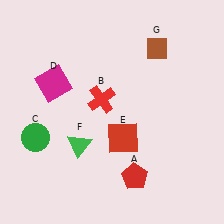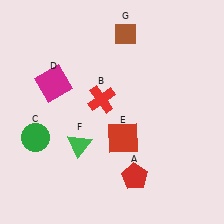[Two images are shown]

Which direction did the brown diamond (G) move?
The brown diamond (G) moved left.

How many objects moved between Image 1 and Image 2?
1 object moved between the two images.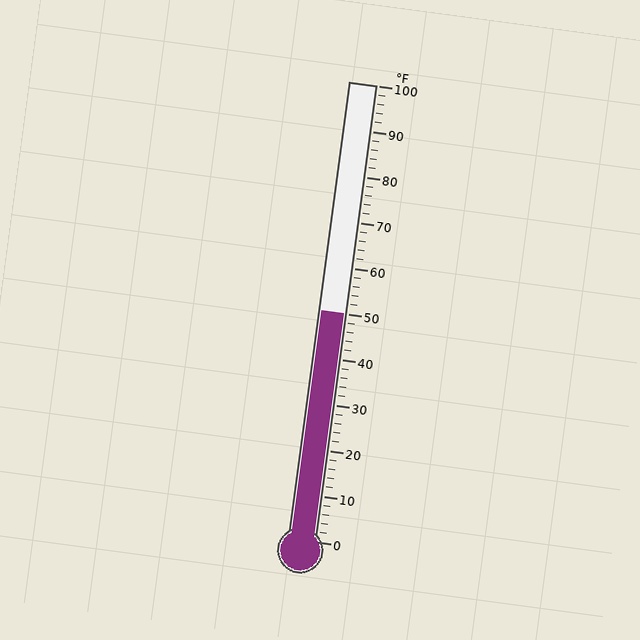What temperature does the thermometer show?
The thermometer shows approximately 50°F.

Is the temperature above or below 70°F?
The temperature is below 70°F.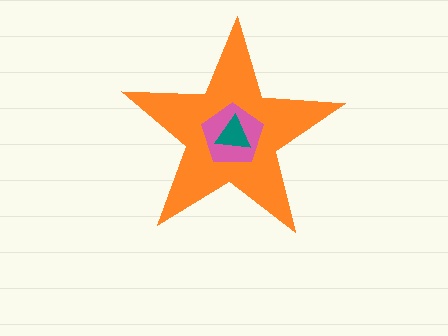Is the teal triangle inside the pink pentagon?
Yes.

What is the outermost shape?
The orange star.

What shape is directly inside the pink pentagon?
The teal triangle.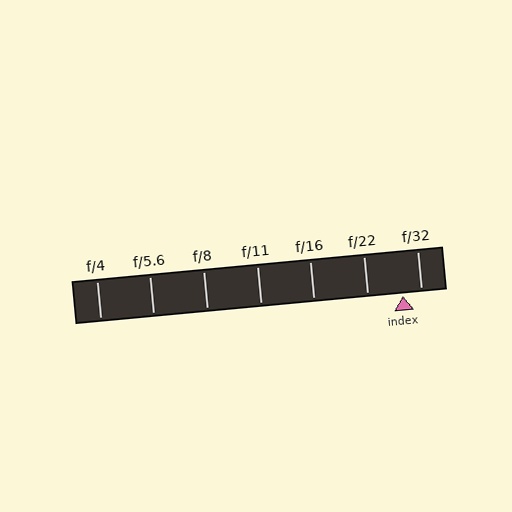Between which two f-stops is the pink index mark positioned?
The index mark is between f/22 and f/32.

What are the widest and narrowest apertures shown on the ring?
The widest aperture shown is f/4 and the narrowest is f/32.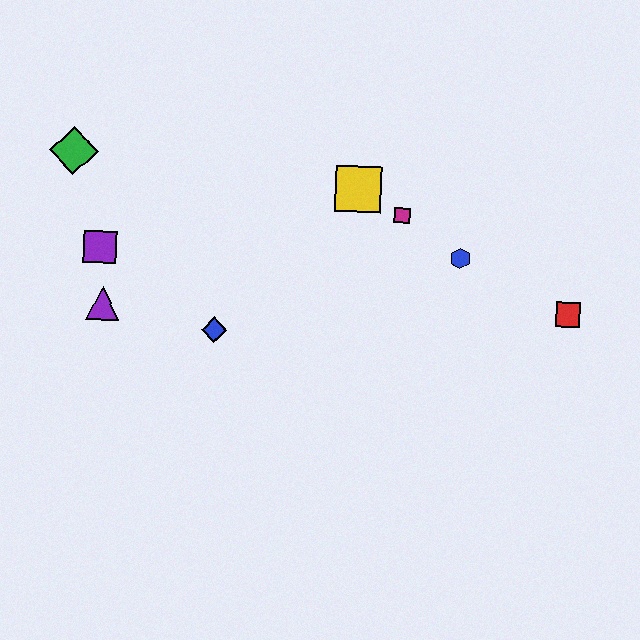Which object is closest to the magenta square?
The yellow square is closest to the magenta square.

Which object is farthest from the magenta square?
The green diamond is farthest from the magenta square.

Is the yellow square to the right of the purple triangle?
Yes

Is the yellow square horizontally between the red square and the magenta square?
No